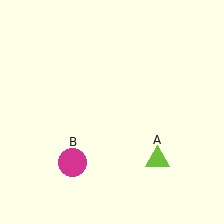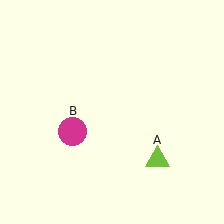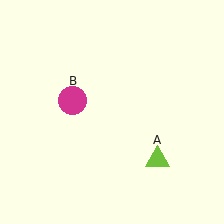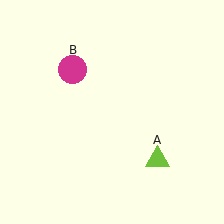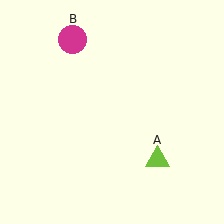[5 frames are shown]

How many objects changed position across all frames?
1 object changed position: magenta circle (object B).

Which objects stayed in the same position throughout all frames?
Lime triangle (object A) remained stationary.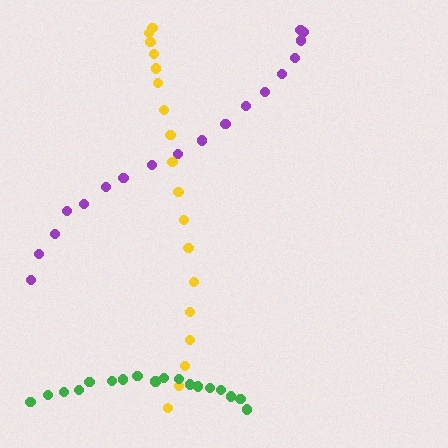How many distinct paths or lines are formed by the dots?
There are 3 distinct paths.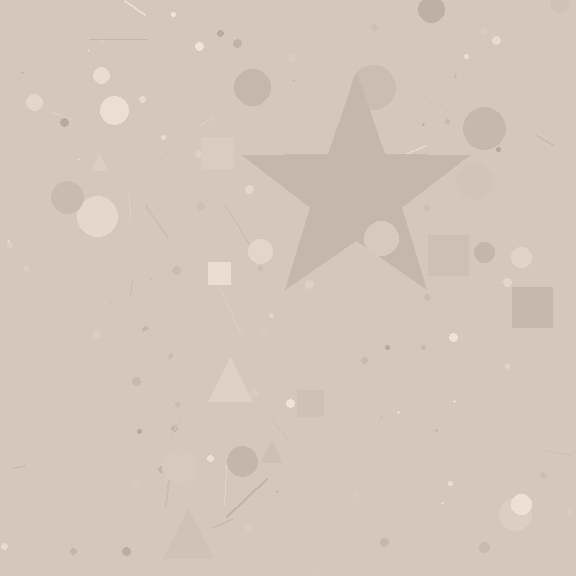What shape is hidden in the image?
A star is hidden in the image.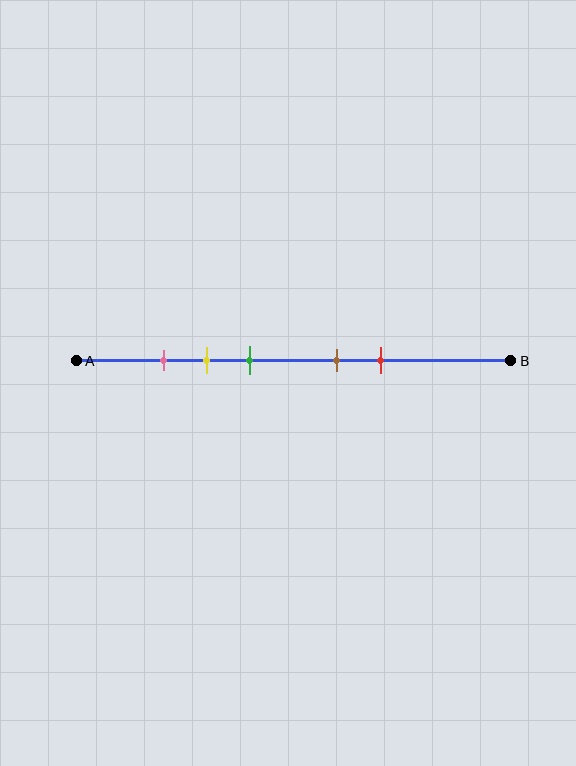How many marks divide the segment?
There are 5 marks dividing the segment.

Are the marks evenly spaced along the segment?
No, the marks are not evenly spaced.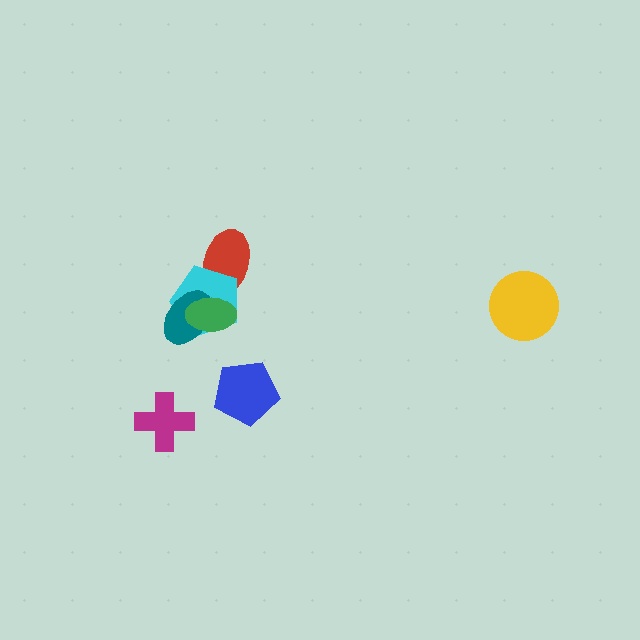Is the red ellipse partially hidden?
Yes, it is partially covered by another shape.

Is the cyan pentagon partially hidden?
Yes, it is partially covered by another shape.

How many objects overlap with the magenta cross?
0 objects overlap with the magenta cross.